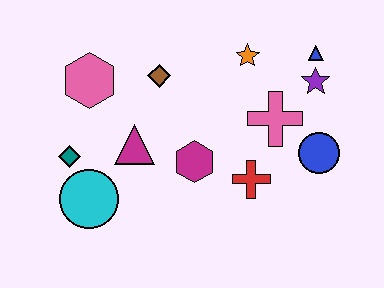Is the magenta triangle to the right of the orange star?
No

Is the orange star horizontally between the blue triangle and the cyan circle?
Yes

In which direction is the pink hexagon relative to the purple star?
The pink hexagon is to the left of the purple star.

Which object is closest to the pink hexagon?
The brown diamond is closest to the pink hexagon.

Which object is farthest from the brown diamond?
The blue circle is farthest from the brown diamond.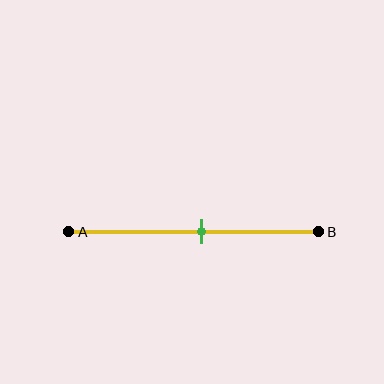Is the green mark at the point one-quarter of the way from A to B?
No, the mark is at about 55% from A, not at the 25% one-quarter point.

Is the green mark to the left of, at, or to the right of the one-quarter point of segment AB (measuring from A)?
The green mark is to the right of the one-quarter point of segment AB.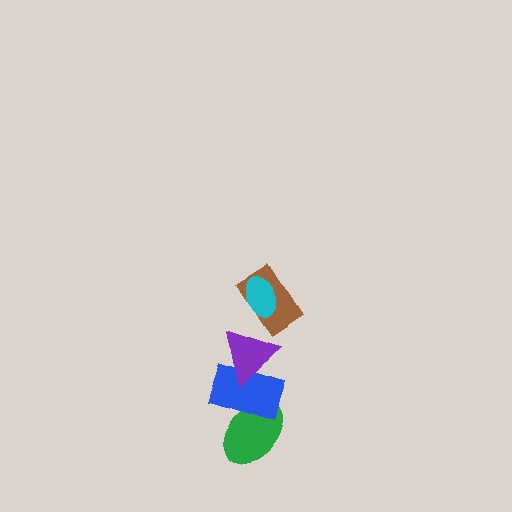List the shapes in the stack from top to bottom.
From top to bottom: the cyan ellipse, the brown rectangle, the purple triangle, the blue rectangle, the green ellipse.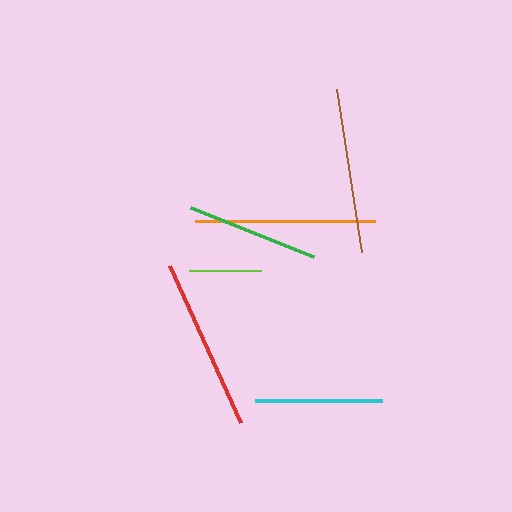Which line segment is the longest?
The orange line is the longest at approximately 181 pixels.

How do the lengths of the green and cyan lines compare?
The green and cyan lines are approximately the same length.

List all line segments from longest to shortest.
From longest to shortest: orange, red, brown, green, cyan, lime.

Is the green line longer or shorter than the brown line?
The brown line is longer than the green line.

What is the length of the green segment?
The green segment is approximately 133 pixels long.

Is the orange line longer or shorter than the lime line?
The orange line is longer than the lime line.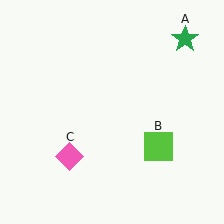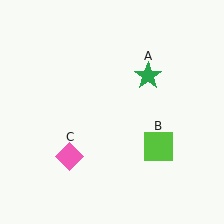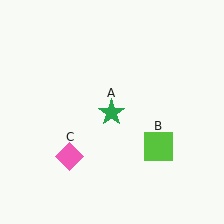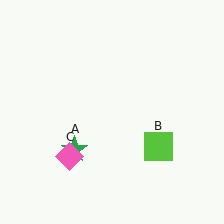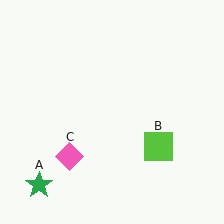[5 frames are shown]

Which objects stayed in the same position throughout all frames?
Lime square (object B) and pink diamond (object C) remained stationary.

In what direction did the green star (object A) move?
The green star (object A) moved down and to the left.